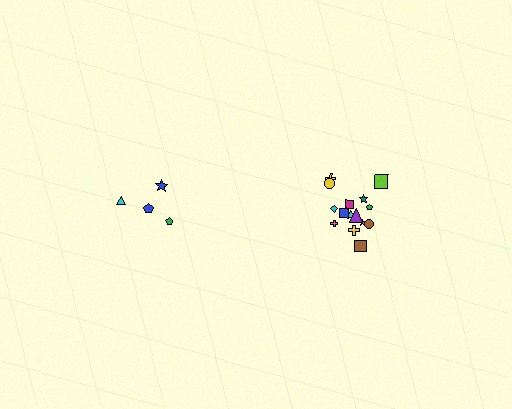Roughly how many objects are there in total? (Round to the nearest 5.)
Roughly 20 objects in total.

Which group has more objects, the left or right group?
The right group.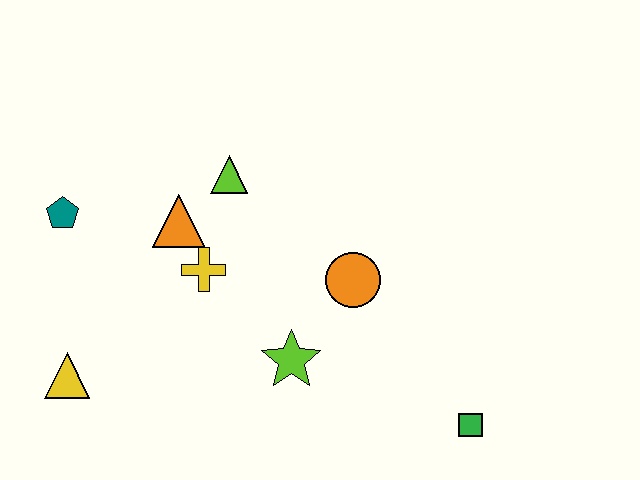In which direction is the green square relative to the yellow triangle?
The green square is to the right of the yellow triangle.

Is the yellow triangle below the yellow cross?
Yes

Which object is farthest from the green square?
The teal pentagon is farthest from the green square.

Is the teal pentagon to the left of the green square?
Yes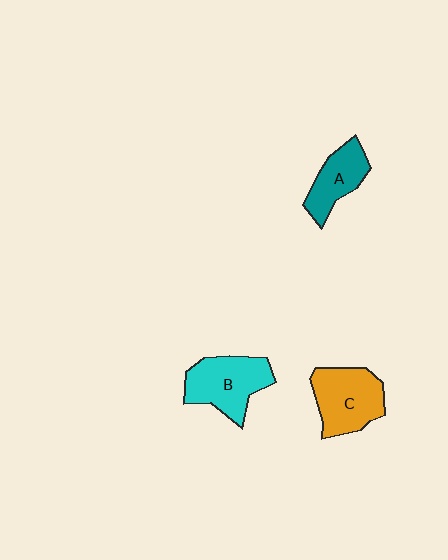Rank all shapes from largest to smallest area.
From largest to smallest: B (cyan), C (orange), A (teal).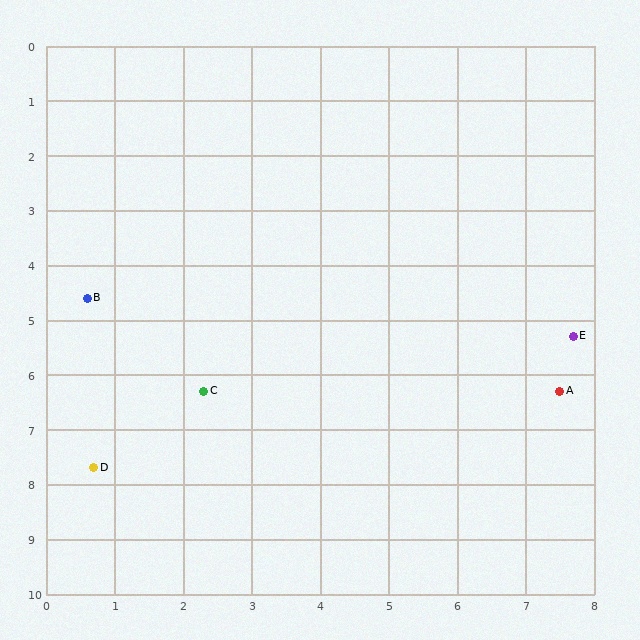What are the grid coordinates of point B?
Point B is at approximately (0.6, 4.6).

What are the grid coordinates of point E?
Point E is at approximately (7.7, 5.3).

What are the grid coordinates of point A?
Point A is at approximately (7.5, 6.3).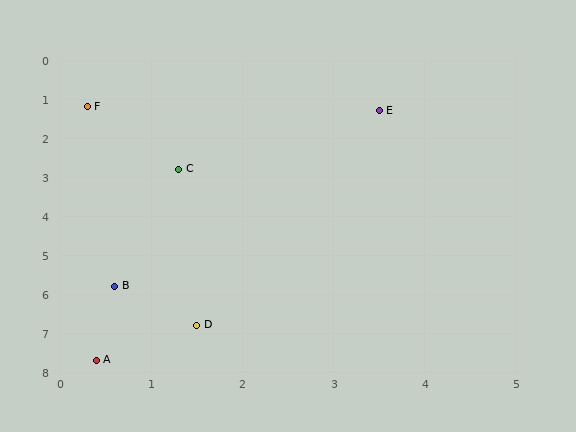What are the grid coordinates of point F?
Point F is at approximately (0.3, 1.2).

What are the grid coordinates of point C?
Point C is at approximately (1.3, 2.8).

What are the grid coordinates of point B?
Point B is at approximately (0.6, 5.8).